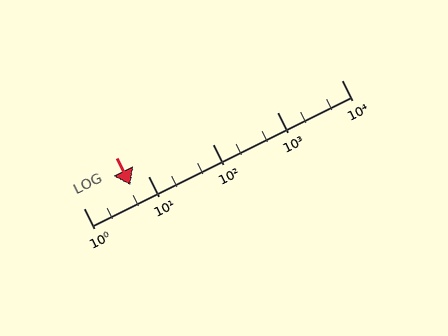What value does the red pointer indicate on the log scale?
The pointer indicates approximately 5.4.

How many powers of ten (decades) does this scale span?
The scale spans 4 decades, from 1 to 10000.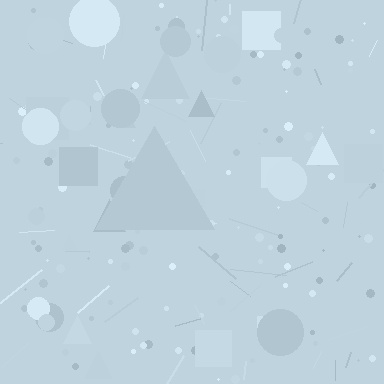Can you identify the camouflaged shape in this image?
The camouflaged shape is a triangle.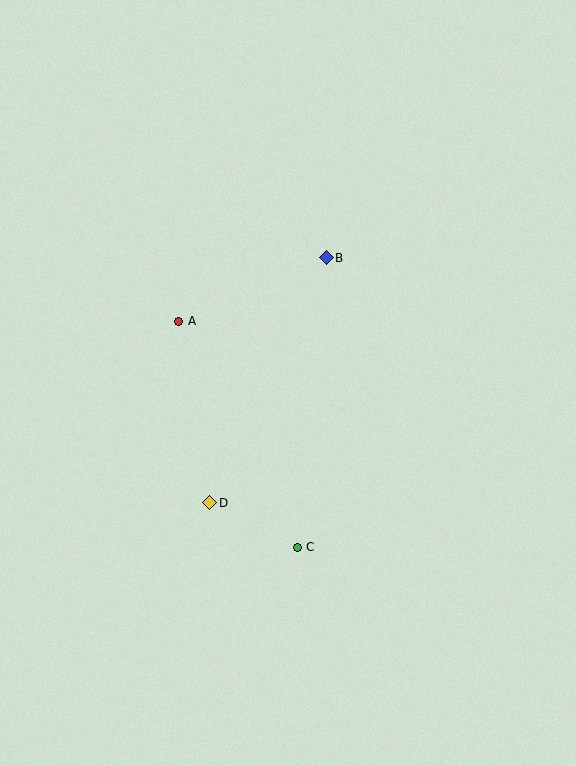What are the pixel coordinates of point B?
Point B is at (326, 258).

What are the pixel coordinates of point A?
Point A is at (179, 321).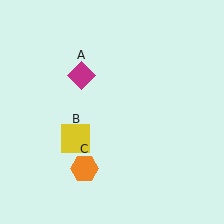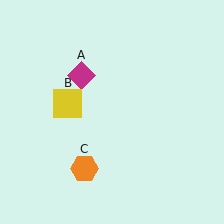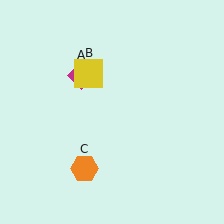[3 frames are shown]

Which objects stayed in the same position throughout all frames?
Magenta diamond (object A) and orange hexagon (object C) remained stationary.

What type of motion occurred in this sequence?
The yellow square (object B) rotated clockwise around the center of the scene.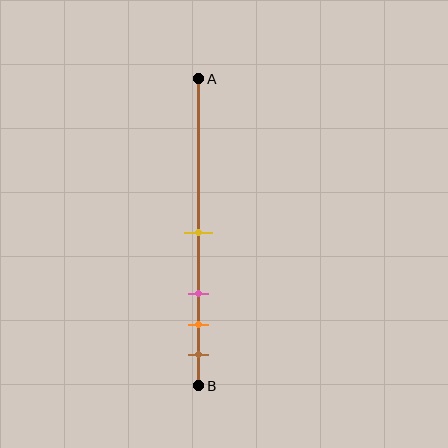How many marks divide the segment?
There are 4 marks dividing the segment.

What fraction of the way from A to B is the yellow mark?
The yellow mark is approximately 50% (0.5) of the way from A to B.